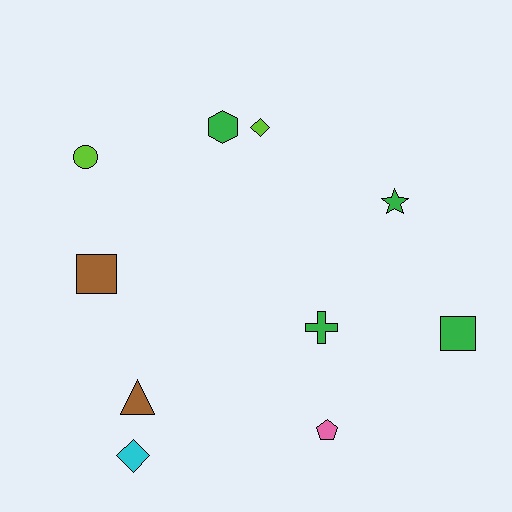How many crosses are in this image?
There is 1 cross.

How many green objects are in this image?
There are 4 green objects.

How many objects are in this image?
There are 10 objects.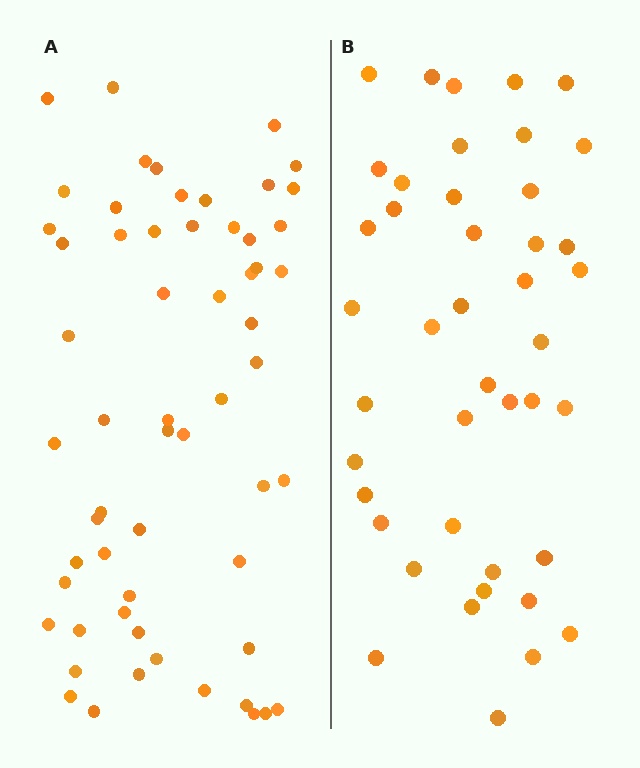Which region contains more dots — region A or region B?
Region A (the left region) has more dots.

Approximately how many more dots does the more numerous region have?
Region A has approximately 15 more dots than region B.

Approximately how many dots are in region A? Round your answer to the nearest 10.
About 60 dots. (The exact count is 59, which rounds to 60.)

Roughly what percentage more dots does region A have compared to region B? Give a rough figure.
About 35% more.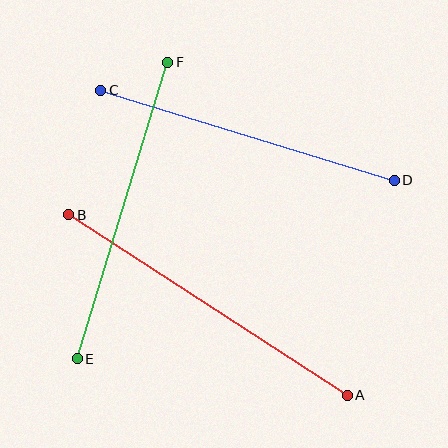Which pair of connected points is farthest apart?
Points A and B are farthest apart.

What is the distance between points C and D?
The distance is approximately 307 pixels.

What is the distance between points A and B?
The distance is approximately 332 pixels.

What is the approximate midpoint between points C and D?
The midpoint is at approximately (248, 135) pixels.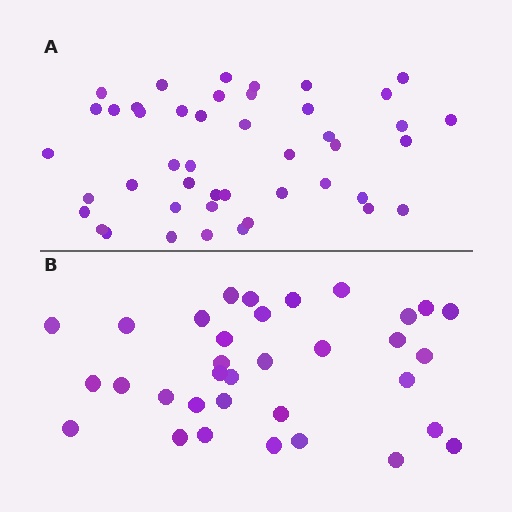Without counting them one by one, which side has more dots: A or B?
Region A (the top region) has more dots.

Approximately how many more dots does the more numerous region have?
Region A has roughly 12 or so more dots than region B.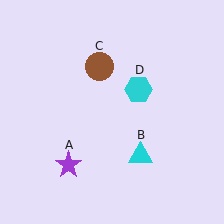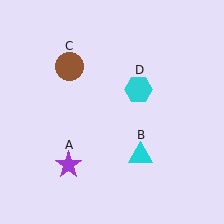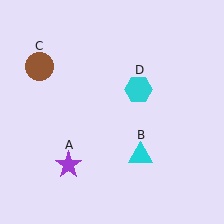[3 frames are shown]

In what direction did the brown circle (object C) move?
The brown circle (object C) moved left.